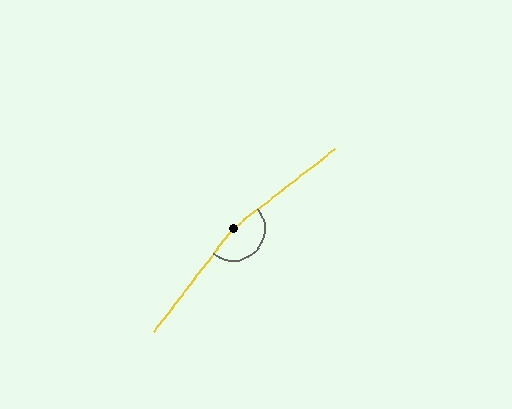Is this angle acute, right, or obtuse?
It is obtuse.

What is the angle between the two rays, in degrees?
Approximately 165 degrees.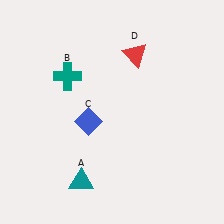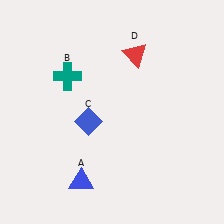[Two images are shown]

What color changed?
The triangle (A) changed from teal in Image 1 to blue in Image 2.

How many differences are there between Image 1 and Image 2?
There is 1 difference between the two images.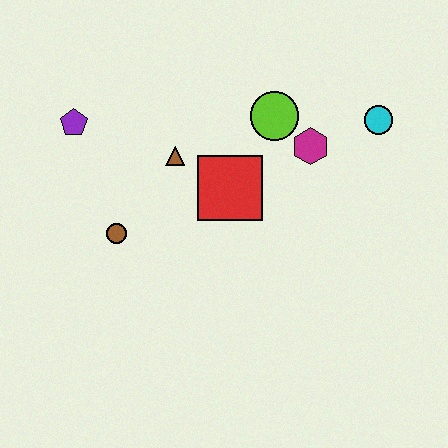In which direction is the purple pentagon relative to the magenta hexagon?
The purple pentagon is to the left of the magenta hexagon.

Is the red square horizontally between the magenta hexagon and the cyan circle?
No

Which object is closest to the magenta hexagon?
The lime circle is closest to the magenta hexagon.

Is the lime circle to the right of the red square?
Yes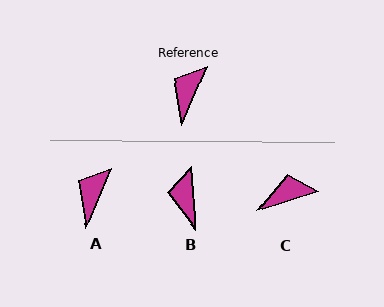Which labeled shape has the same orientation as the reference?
A.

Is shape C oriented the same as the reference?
No, it is off by about 49 degrees.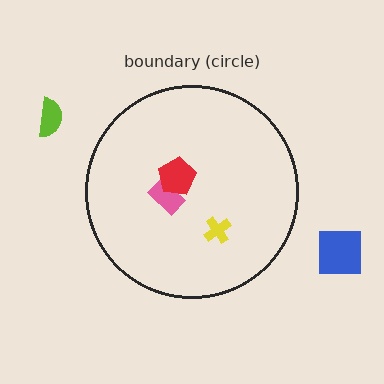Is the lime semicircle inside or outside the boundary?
Outside.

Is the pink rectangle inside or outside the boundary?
Inside.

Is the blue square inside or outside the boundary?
Outside.